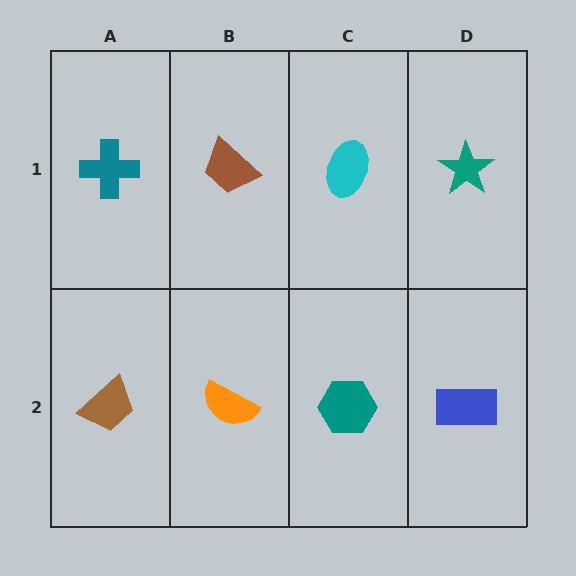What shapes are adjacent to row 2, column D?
A teal star (row 1, column D), a teal hexagon (row 2, column C).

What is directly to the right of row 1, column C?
A teal star.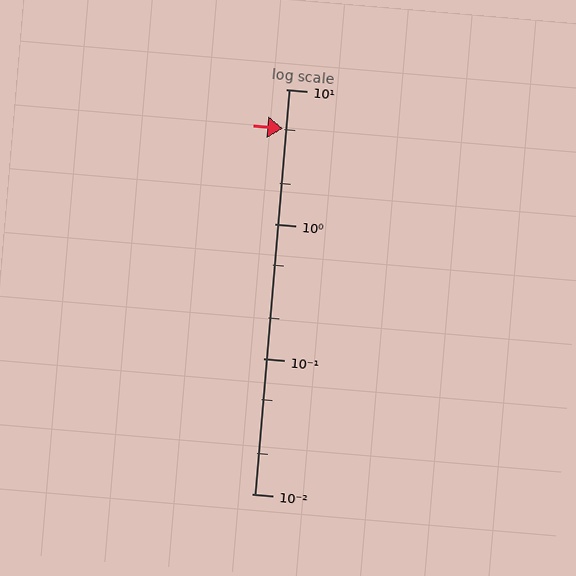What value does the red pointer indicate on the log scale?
The pointer indicates approximately 5.1.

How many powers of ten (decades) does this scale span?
The scale spans 3 decades, from 0.01 to 10.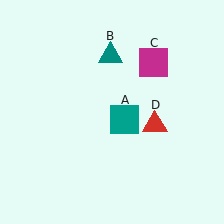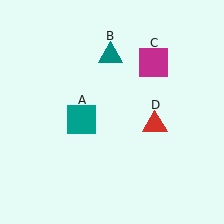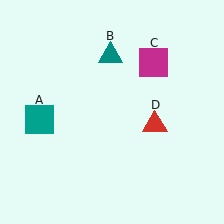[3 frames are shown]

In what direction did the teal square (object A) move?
The teal square (object A) moved left.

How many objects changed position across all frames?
1 object changed position: teal square (object A).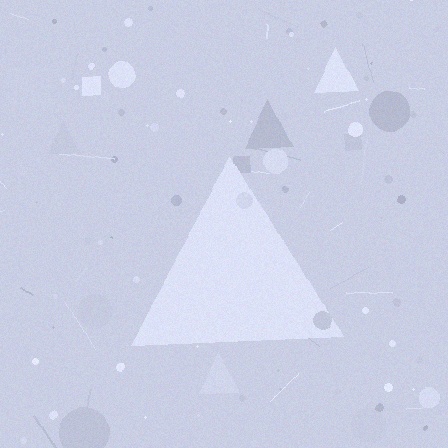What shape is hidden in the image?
A triangle is hidden in the image.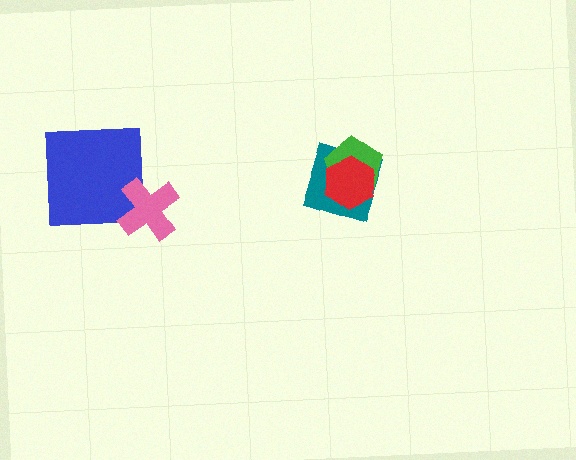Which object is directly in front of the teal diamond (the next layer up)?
The green pentagon is directly in front of the teal diamond.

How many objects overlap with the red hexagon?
2 objects overlap with the red hexagon.